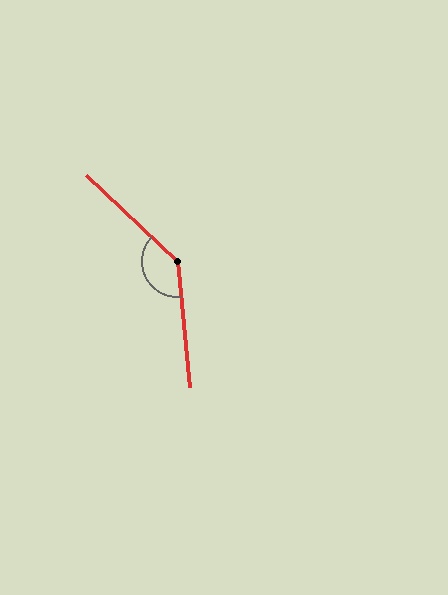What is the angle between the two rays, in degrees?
Approximately 139 degrees.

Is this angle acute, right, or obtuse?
It is obtuse.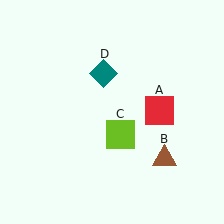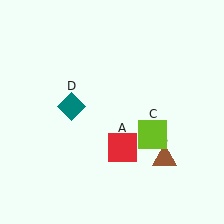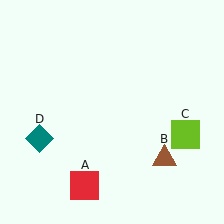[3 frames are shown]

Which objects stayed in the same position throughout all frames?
Brown triangle (object B) remained stationary.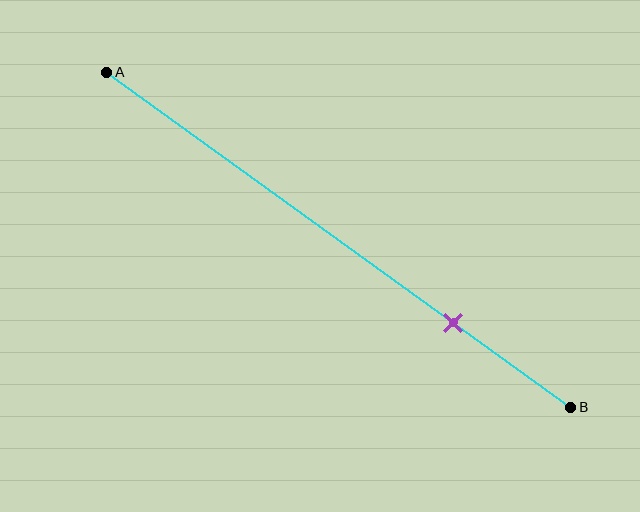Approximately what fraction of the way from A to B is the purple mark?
The purple mark is approximately 75% of the way from A to B.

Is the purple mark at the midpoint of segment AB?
No, the mark is at about 75% from A, not at the 50% midpoint.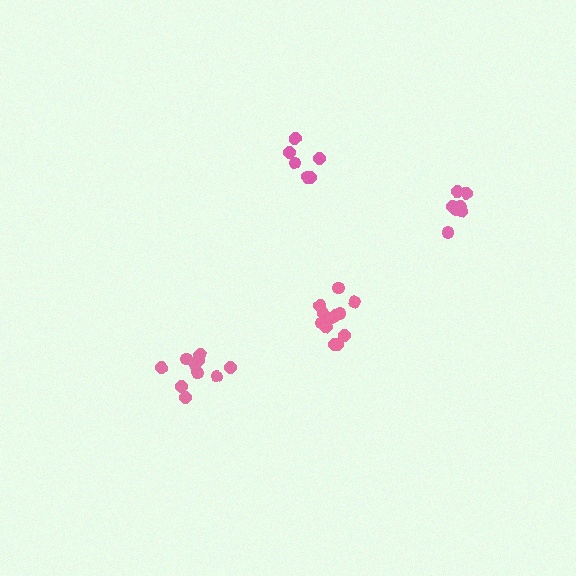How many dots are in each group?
Group 1: 6 dots, Group 2: 7 dots, Group 3: 10 dots, Group 4: 12 dots (35 total).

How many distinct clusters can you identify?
There are 4 distinct clusters.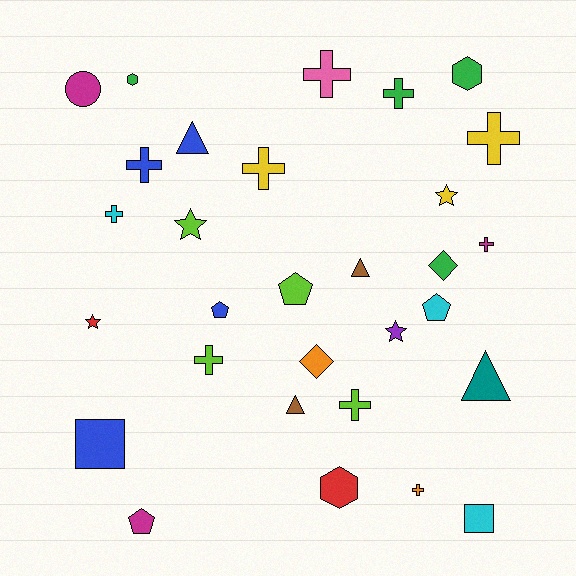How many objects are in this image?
There are 30 objects.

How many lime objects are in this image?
There are 4 lime objects.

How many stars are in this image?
There are 4 stars.